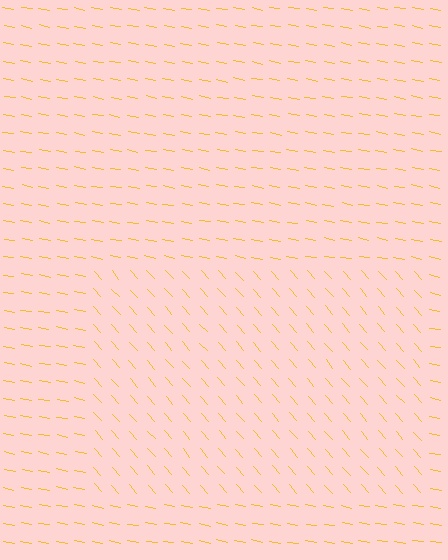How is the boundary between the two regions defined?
The boundary is defined purely by a change in line orientation (approximately 38 degrees difference). All lines are the same color and thickness.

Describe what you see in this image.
The image is filled with small yellow line segments. A rectangle region in the image has lines oriented differently from the surrounding lines, creating a visible texture boundary.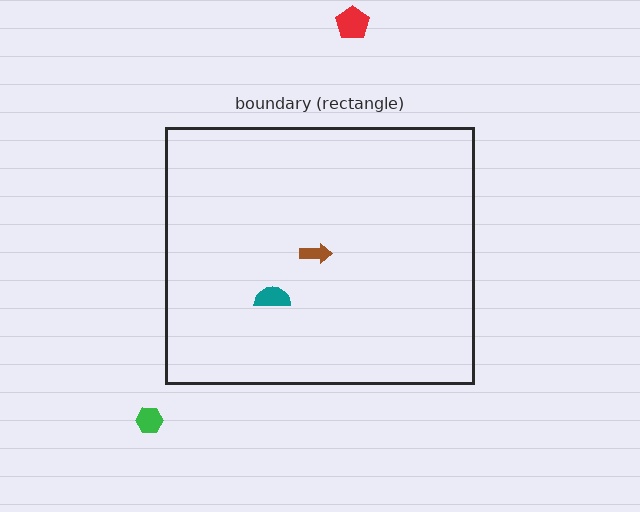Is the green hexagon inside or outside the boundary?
Outside.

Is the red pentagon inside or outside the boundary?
Outside.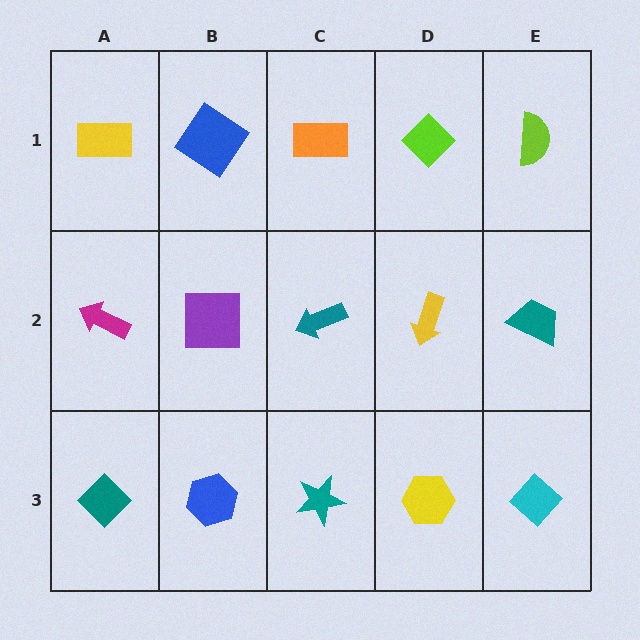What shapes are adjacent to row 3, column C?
A teal arrow (row 2, column C), a blue hexagon (row 3, column B), a yellow hexagon (row 3, column D).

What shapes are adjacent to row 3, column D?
A yellow arrow (row 2, column D), a teal star (row 3, column C), a cyan diamond (row 3, column E).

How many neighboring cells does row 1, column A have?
2.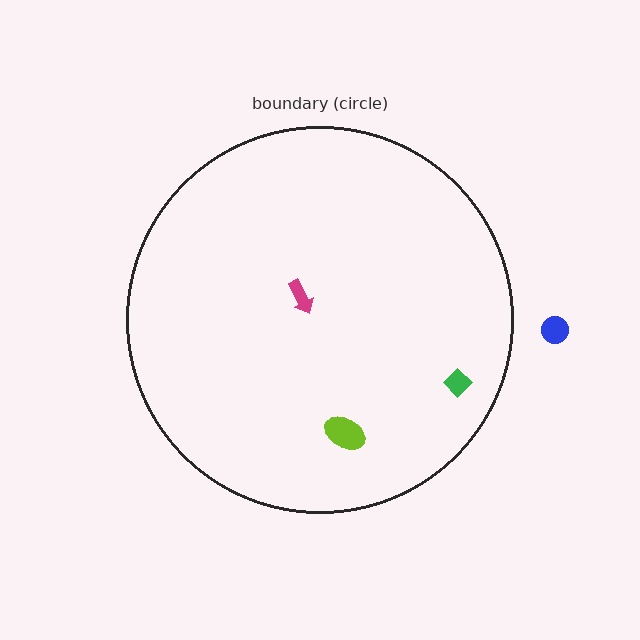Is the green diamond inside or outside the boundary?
Inside.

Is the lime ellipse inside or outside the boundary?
Inside.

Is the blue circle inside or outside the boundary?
Outside.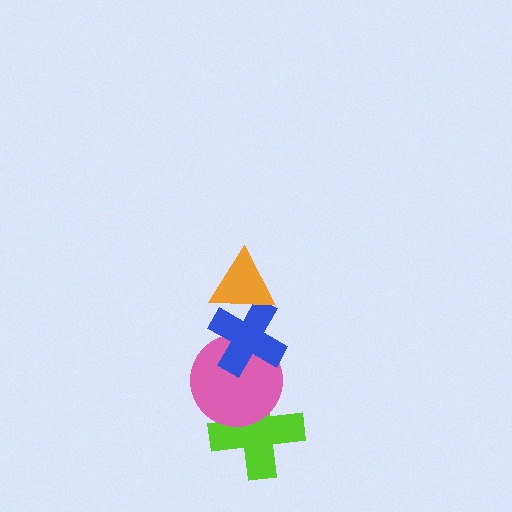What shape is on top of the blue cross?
The orange triangle is on top of the blue cross.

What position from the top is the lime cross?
The lime cross is 4th from the top.